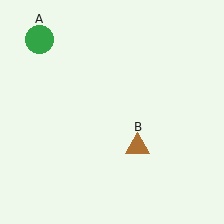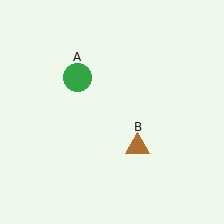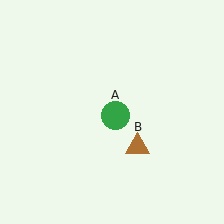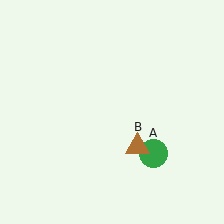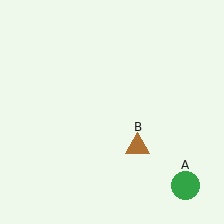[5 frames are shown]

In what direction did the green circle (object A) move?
The green circle (object A) moved down and to the right.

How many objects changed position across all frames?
1 object changed position: green circle (object A).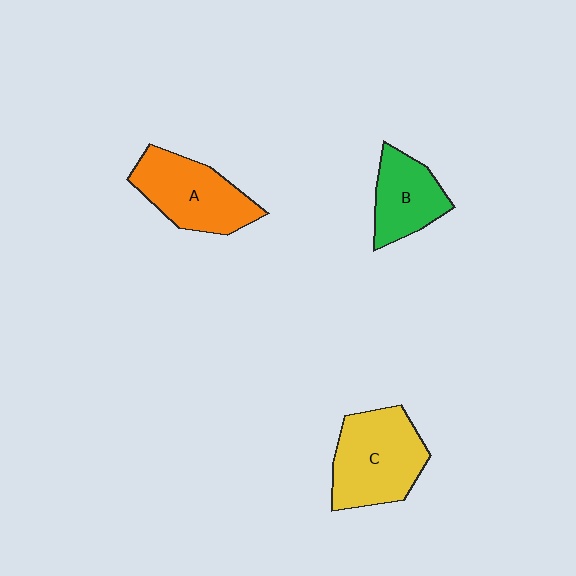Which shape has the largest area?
Shape C (yellow).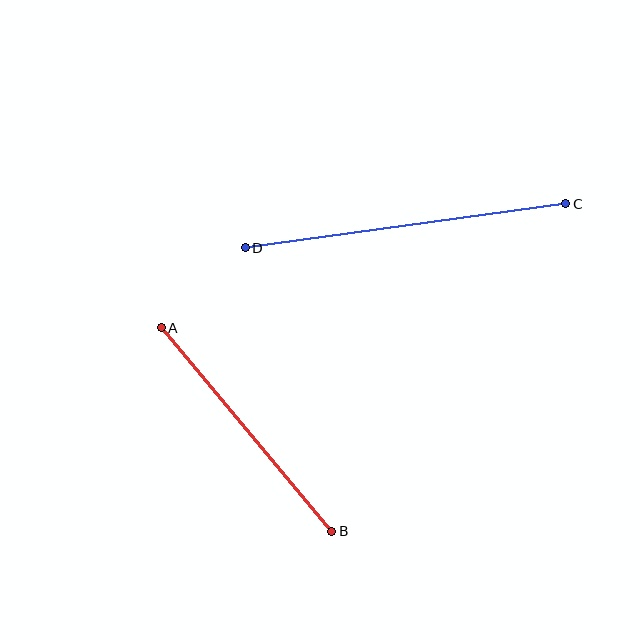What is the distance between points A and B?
The distance is approximately 265 pixels.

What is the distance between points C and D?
The distance is approximately 324 pixels.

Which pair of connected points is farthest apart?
Points C and D are farthest apart.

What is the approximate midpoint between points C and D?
The midpoint is at approximately (406, 226) pixels.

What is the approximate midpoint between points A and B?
The midpoint is at approximately (246, 429) pixels.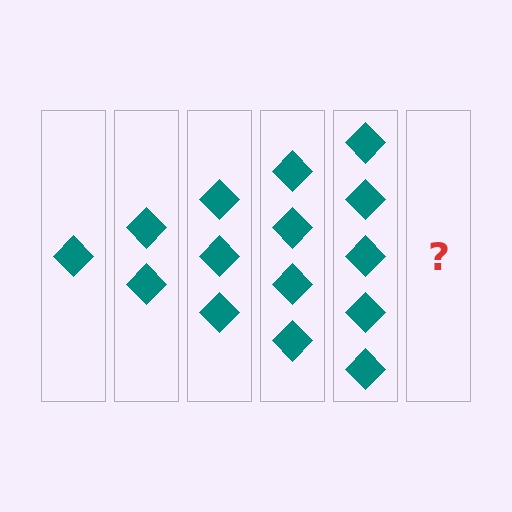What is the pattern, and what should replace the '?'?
The pattern is that each step adds one more diamond. The '?' should be 6 diamonds.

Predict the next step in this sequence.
The next step is 6 diamonds.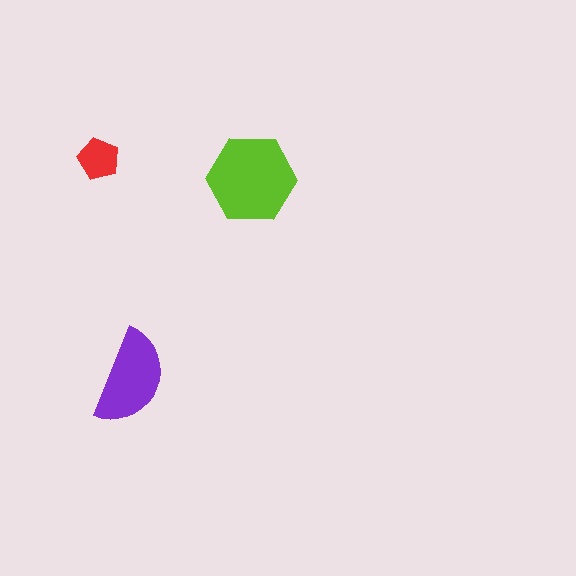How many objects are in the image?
There are 3 objects in the image.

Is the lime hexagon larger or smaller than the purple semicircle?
Larger.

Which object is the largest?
The lime hexagon.